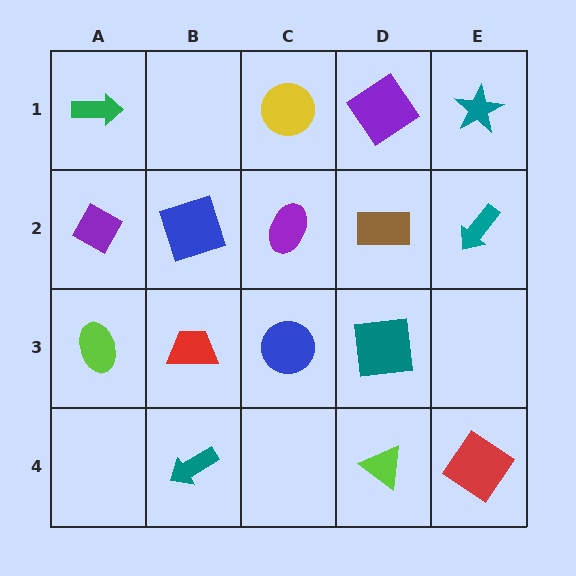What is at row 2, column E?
A teal arrow.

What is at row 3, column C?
A blue circle.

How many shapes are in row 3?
4 shapes.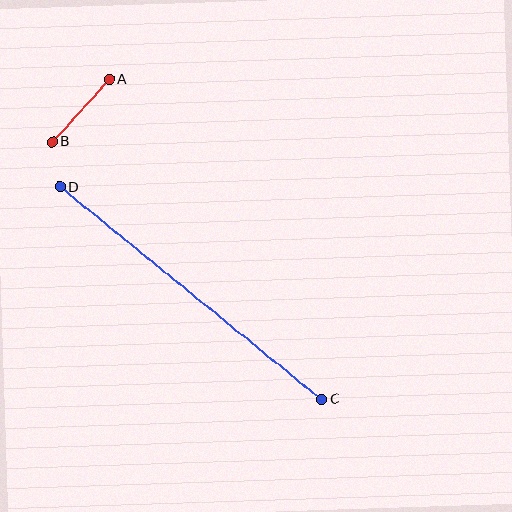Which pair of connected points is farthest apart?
Points C and D are farthest apart.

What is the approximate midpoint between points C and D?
The midpoint is at approximately (191, 293) pixels.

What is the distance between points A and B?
The distance is approximately 84 pixels.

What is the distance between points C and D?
The distance is approximately 337 pixels.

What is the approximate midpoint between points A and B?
The midpoint is at approximately (81, 111) pixels.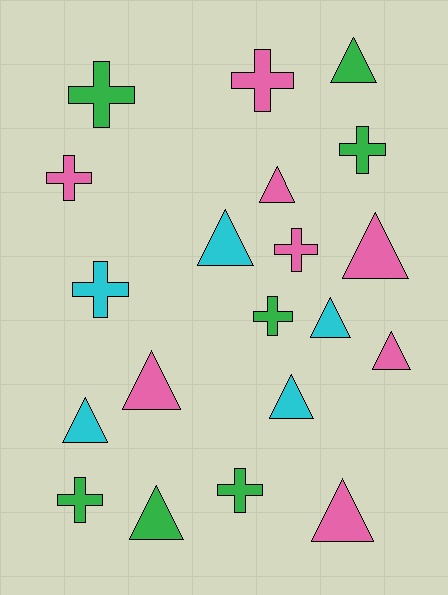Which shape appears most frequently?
Triangle, with 11 objects.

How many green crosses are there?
There are 5 green crosses.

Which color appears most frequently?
Pink, with 8 objects.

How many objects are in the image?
There are 20 objects.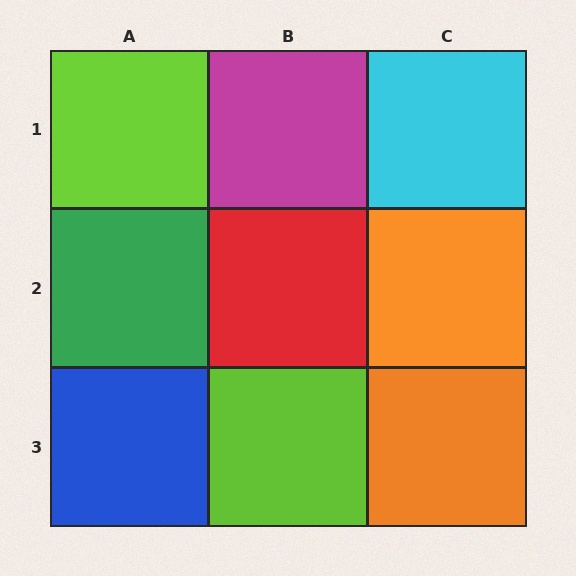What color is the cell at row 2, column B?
Red.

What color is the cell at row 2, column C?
Orange.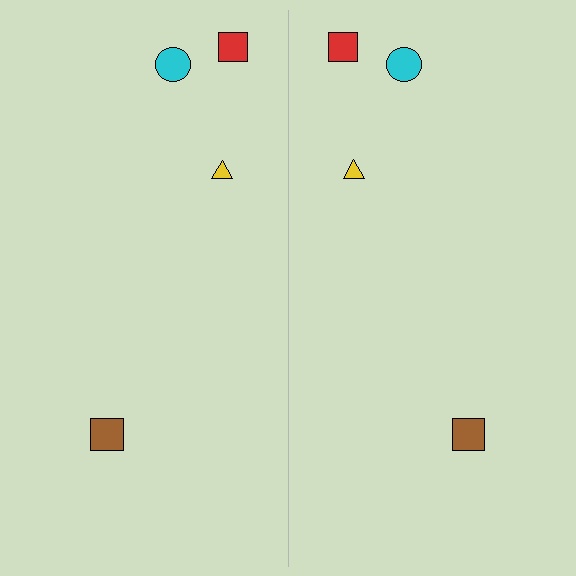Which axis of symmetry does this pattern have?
The pattern has a vertical axis of symmetry running through the center of the image.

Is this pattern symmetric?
Yes, this pattern has bilateral (reflection) symmetry.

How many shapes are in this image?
There are 8 shapes in this image.